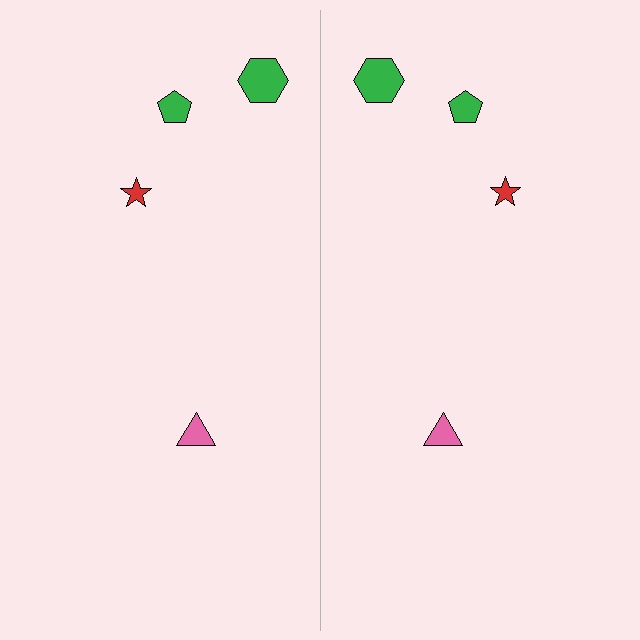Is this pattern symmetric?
Yes, this pattern has bilateral (reflection) symmetry.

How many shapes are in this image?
There are 8 shapes in this image.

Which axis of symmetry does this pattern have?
The pattern has a vertical axis of symmetry running through the center of the image.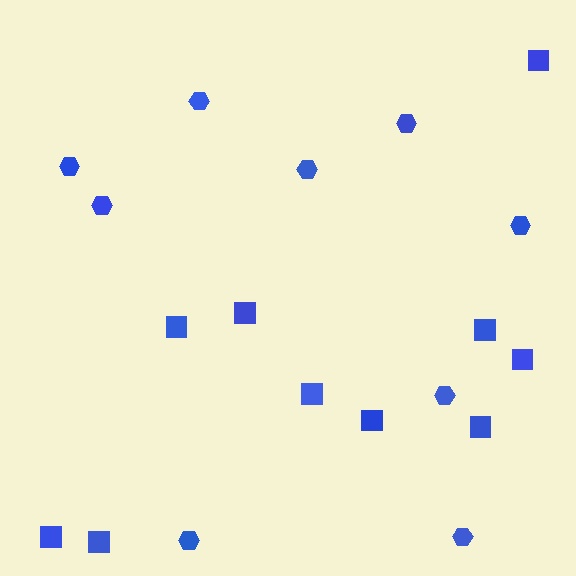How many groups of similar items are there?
There are 2 groups: one group of hexagons (9) and one group of squares (10).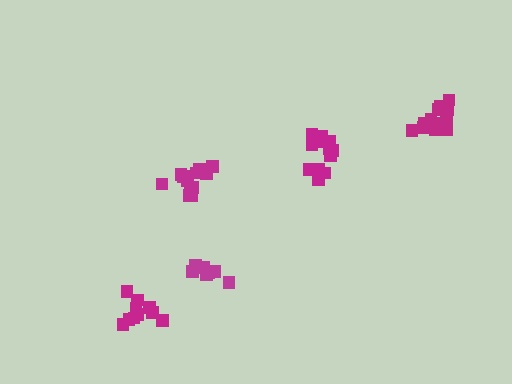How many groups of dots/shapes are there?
There are 5 groups.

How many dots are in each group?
Group 1: 10 dots, Group 2: 7 dots, Group 3: 12 dots, Group 4: 12 dots, Group 5: 12 dots (53 total).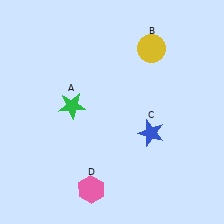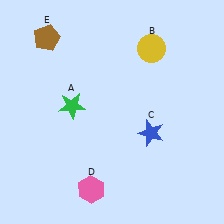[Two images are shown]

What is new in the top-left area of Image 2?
A brown pentagon (E) was added in the top-left area of Image 2.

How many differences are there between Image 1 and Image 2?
There is 1 difference between the two images.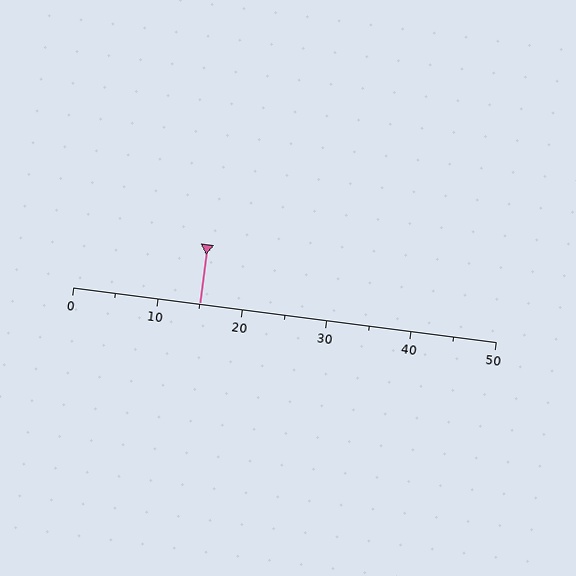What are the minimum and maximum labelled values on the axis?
The axis runs from 0 to 50.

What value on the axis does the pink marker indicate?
The marker indicates approximately 15.